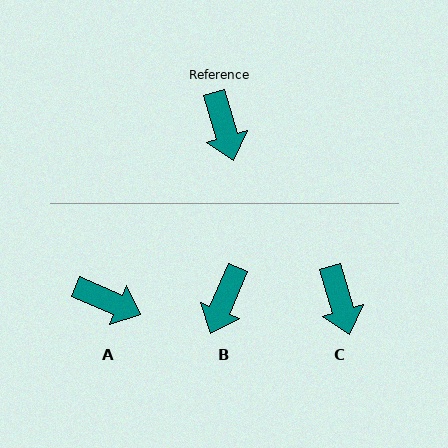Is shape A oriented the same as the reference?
No, it is off by about 51 degrees.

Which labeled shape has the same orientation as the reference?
C.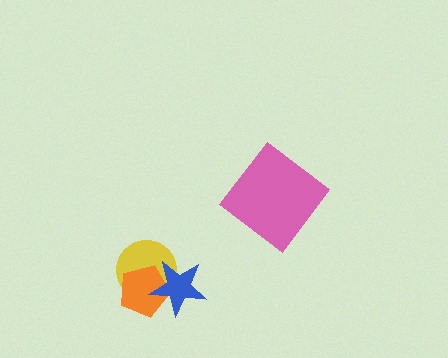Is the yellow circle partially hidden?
Yes, it is partially covered by another shape.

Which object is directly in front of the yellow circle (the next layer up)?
The orange pentagon is directly in front of the yellow circle.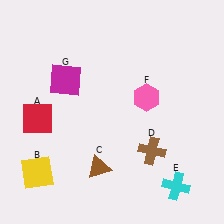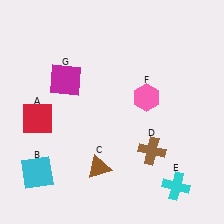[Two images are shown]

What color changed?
The square (B) changed from yellow in Image 1 to cyan in Image 2.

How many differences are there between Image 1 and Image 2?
There is 1 difference between the two images.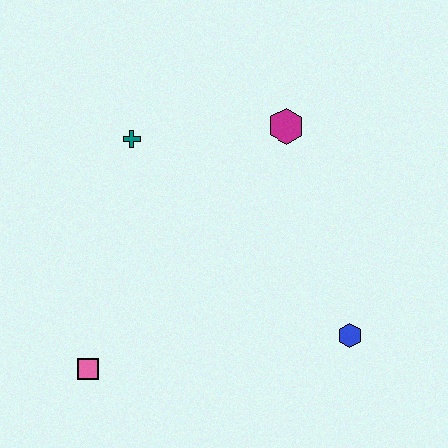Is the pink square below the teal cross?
Yes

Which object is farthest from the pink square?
The magenta hexagon is farthest from the pink square.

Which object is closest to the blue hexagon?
The magenta hexagon is closest to the blue hexagon.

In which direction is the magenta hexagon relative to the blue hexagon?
The magenta hexagon is above the blue hexagon.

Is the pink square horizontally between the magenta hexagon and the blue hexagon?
No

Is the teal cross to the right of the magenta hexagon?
No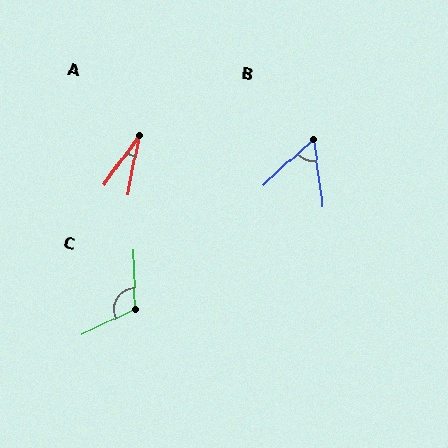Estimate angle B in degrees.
Approximately 55 degrees.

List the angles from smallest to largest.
A (24°), B (55°), C (115°).